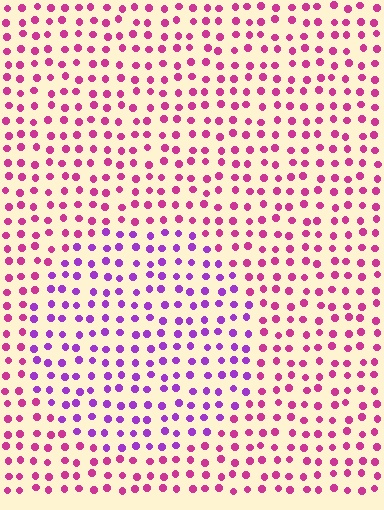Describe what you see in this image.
The image is filled with small magenta elements in a uniform arrangement. A circle-shaped region is visible where the elements are tinted to a slightly different hue, forming a subtle color boundary.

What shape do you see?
I see a circle.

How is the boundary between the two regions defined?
The boundary is defined purely by a slight shift in hue (about 39 degrees). Spacing, size, and orientation are identical on both sides.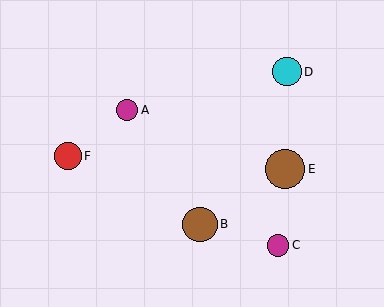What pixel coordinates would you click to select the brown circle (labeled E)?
Click at (285, 169) to select the brown circle E.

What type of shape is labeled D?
Shape D is a cyan circle.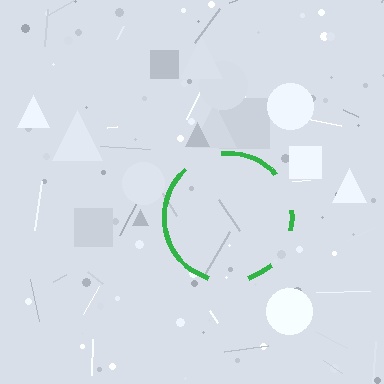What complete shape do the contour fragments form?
The contour fragments form a circle.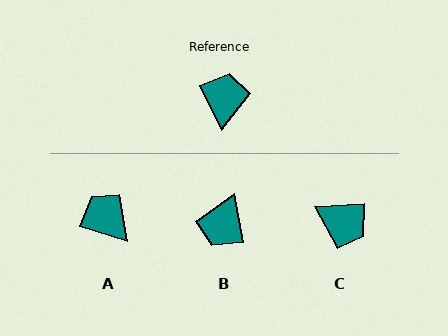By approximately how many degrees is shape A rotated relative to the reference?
Approximately 48 degrees counter-clockwise.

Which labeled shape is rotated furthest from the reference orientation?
B, about 165 degrees away.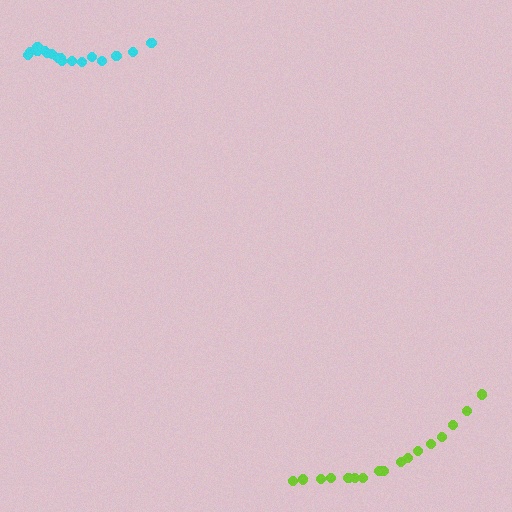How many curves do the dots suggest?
There are 2 distinct paths.